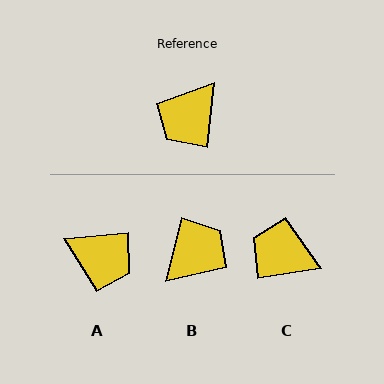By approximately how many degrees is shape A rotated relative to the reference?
Approximately 103 degrees counter-clockwise.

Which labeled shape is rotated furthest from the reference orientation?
B, about 173 degrees away.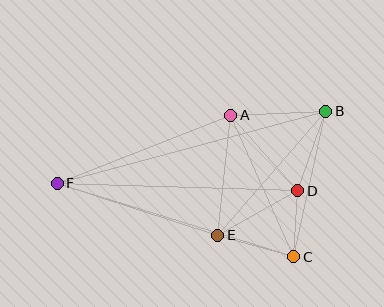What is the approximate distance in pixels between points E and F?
The distance between E and F is approximately 169 pixels.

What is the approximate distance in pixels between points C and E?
The distance between C and E is approximately 79 pixels.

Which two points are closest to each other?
Points C and D are closest to each other.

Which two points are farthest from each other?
Points B and F are farthest from each other.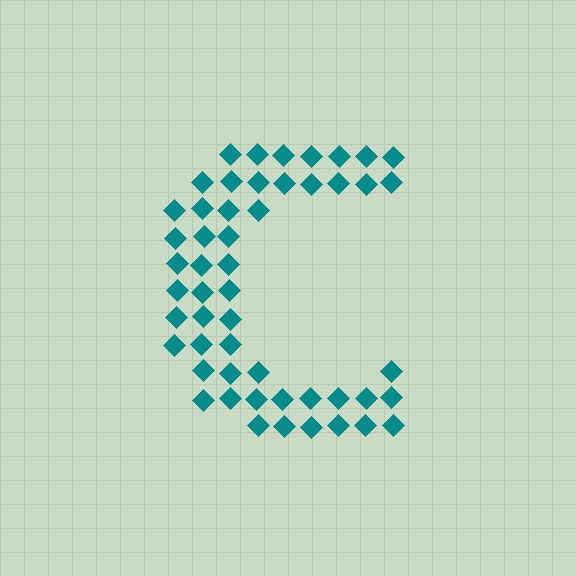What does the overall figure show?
The overall figure shows the letter C.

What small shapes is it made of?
It is made of small diamonds.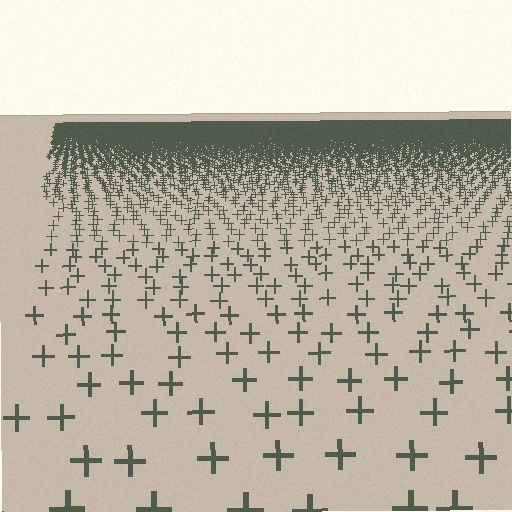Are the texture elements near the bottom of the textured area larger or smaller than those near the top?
Larger. Near the bottom, elements are closer to the viewer and appear at a bigger on-screen size.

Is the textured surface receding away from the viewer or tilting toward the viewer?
The surface is receding away from the viewer. Texture elements get smaller and denser toward the top.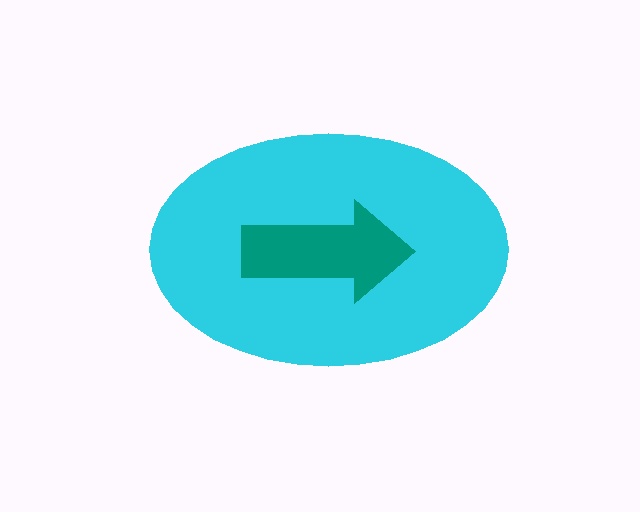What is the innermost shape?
The teal arrow.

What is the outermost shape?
The cyan ellipse.